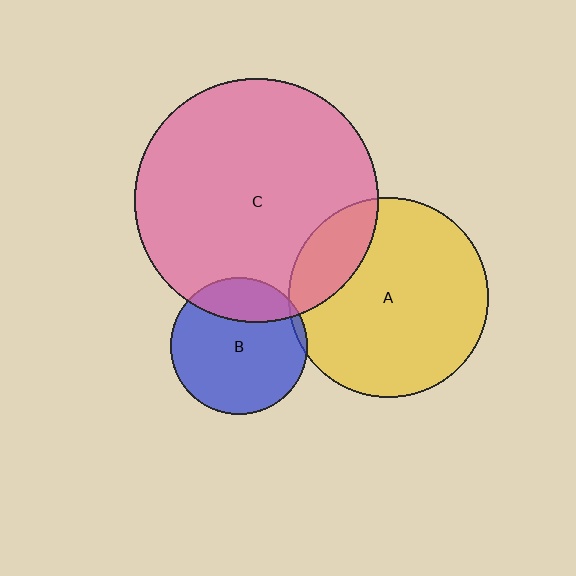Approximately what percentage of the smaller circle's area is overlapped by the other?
Approximately 20%.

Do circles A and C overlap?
Yes.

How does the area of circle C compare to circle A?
Approximately 1.5 times.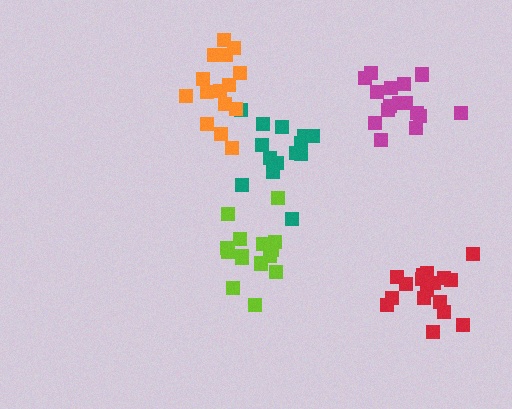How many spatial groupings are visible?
There are 5 spatial groupings.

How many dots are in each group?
Group 1: 15 dots, Group 2: 15 dots, Group 3: 17 dots, Group 4: 16 dots, Group 5: 15 dots (78 total).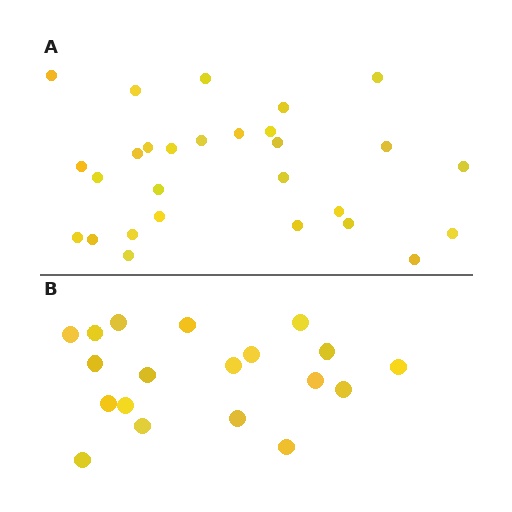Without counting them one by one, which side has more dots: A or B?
Region A (the top region) has more dots.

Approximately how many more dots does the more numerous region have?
Region A has roughly 8 or so more dots than region B.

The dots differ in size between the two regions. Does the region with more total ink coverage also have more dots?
No. Region B has more total ink coverage because its dots are larger, but region A actually contains more individual dots. Total area can be misleading — the number of items is what matters here.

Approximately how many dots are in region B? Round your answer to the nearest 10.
About 20 dots. (The exact count is 19, which rounds to 20.)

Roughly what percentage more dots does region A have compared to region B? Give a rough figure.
About 45% more.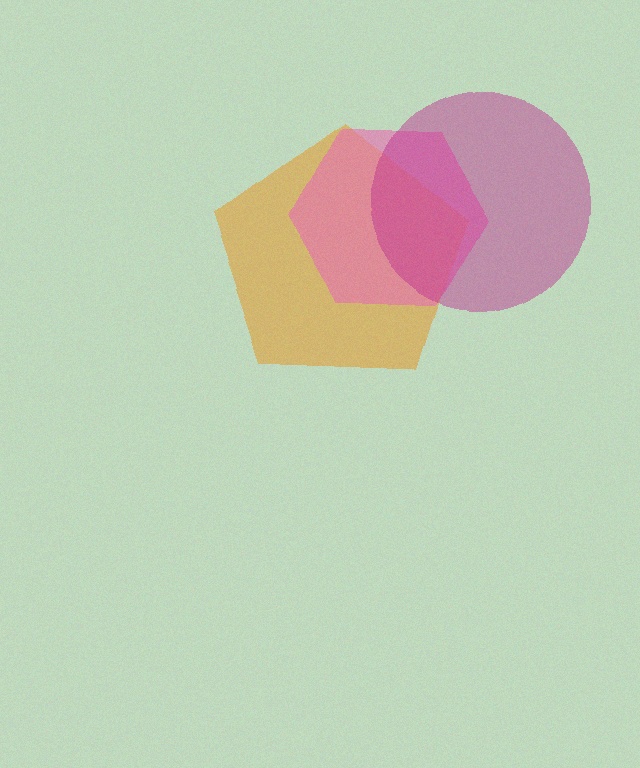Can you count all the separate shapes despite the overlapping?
Yes, there are 3 separate shapes.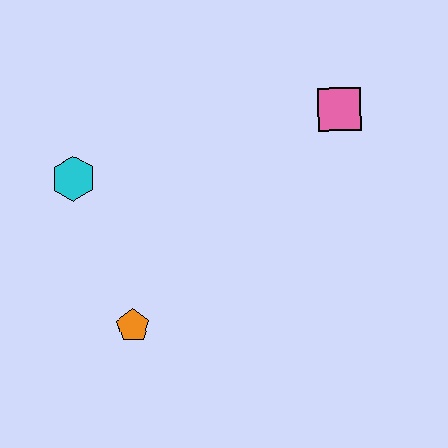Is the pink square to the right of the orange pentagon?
Yes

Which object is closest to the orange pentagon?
The cyan hexagon is closest to the orange pentagon.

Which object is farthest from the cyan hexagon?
The pink square is farthest from the cyan hexagon.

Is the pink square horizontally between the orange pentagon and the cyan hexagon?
No